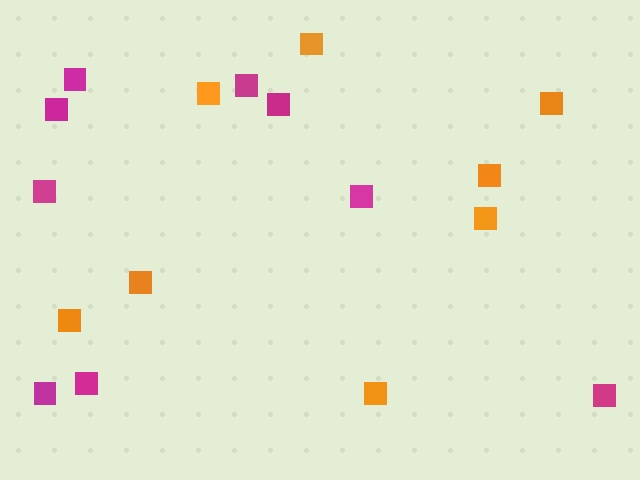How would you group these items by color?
There are 2 groups: one group of orange squares (8) and one group of magenta squares (9).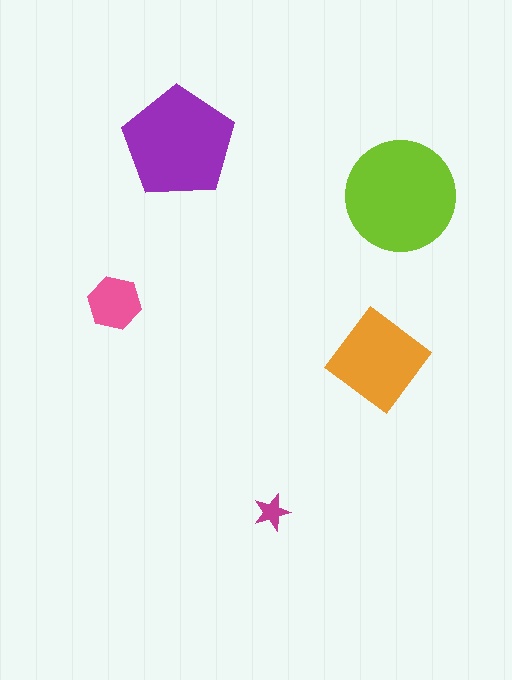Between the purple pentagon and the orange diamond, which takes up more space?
The purple pentagon.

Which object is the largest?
The lime circle.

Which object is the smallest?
The magenta star.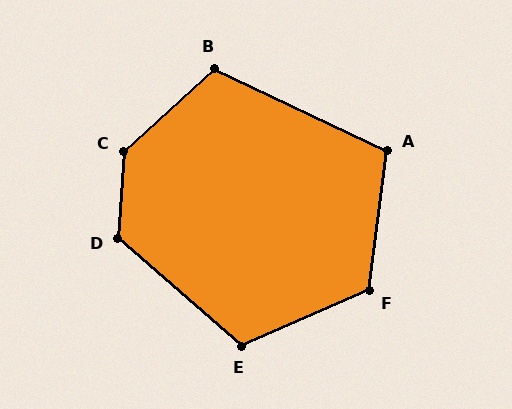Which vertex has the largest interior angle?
C, at approximately 137 degrees.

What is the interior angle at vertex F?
Approximately 121 degrees (obtuse).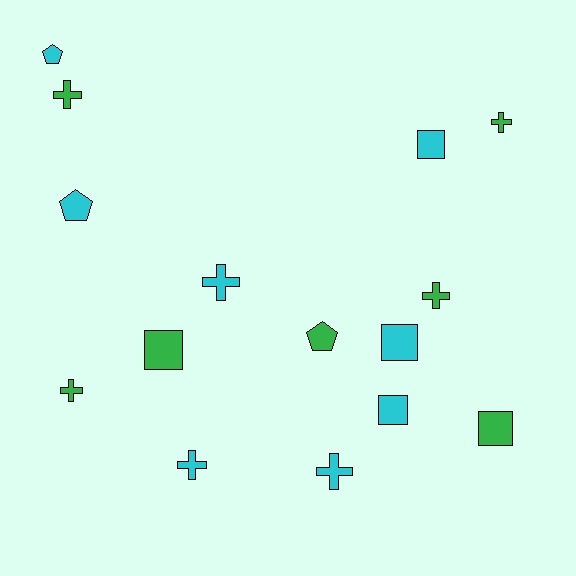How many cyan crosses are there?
There are 3 cyan crosses.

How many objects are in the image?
There are 15 objects.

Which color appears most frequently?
Cyan, with 8 objects.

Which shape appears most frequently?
Cross, with 7 objects.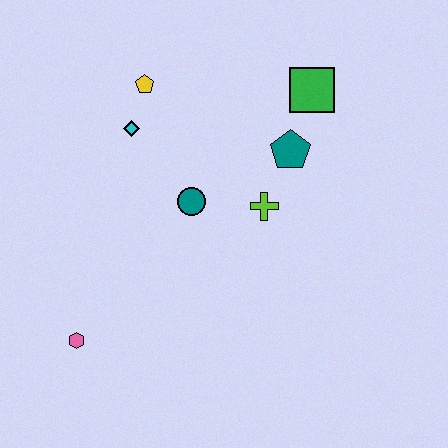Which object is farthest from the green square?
The pink hexagon is farthest from the green square.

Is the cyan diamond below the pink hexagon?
No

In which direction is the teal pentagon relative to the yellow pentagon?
The teal pentagon is to the right of the yellow pentagon.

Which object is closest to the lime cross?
The teal pentagon is closest to the lime cross.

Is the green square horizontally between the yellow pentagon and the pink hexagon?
No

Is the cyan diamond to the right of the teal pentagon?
No